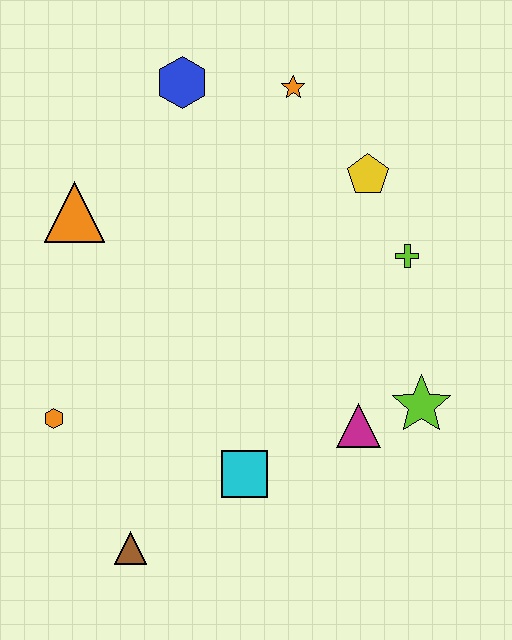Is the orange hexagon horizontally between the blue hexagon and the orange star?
No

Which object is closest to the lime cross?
The yellow pentagon is closest to the lime cross.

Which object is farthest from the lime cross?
The brown triangle is farthest from the lime cross.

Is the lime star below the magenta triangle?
No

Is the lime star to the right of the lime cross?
Yes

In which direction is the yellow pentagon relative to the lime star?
The yellow pentagon is above the lime star.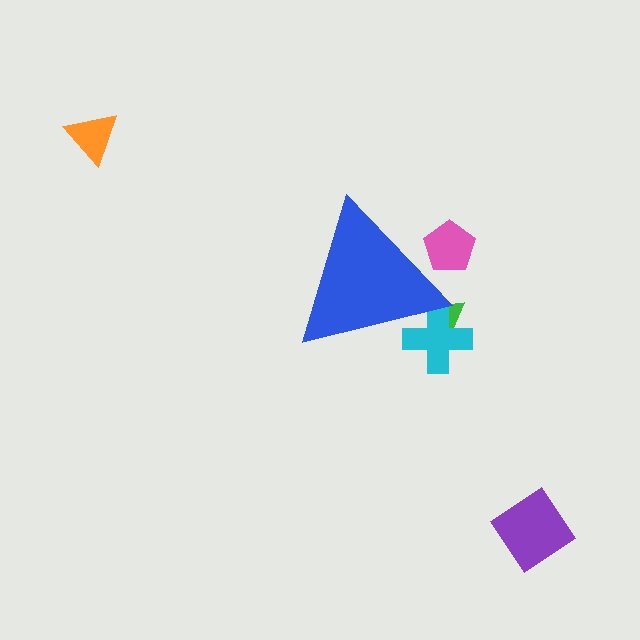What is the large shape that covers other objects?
A blue triangle.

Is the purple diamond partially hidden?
No, the purple diamond is fully visible.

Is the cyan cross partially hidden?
Yes, the cyan cross is partially hidden behind the blue triangle.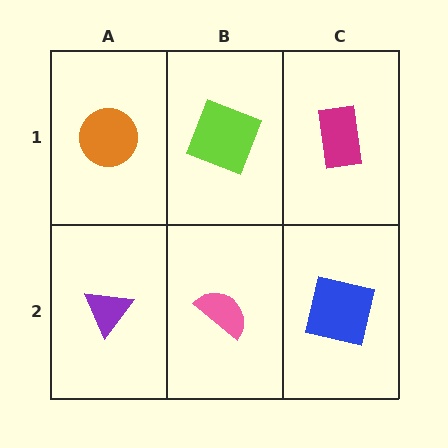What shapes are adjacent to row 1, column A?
A purple triangle (row 2, column A), a lime square (row 1, column B).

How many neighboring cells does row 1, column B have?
3.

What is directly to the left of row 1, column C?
A lime square.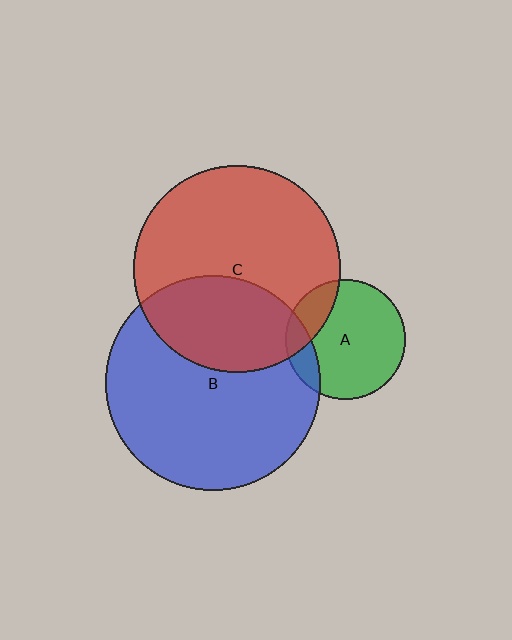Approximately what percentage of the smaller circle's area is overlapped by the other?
Approximately 20%.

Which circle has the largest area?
Circle B (blue).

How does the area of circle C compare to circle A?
Approximately 3.0 times.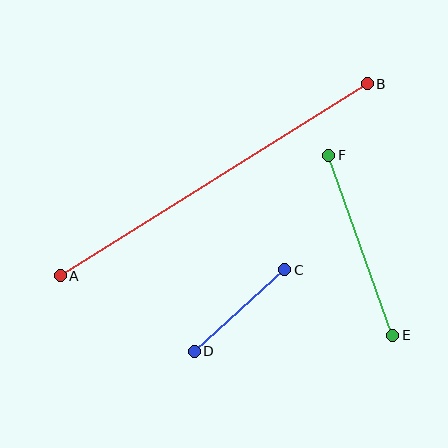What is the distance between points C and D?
The distance is approximately 122 pixels.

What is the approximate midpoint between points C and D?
The midpoint is at approximately (240, 311) pixels.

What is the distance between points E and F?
The distance is approximately 191 pixels.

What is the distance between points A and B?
The distance is approximately 362 pixels.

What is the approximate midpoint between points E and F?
The midpoint is at approximately (361, 245) pixels.